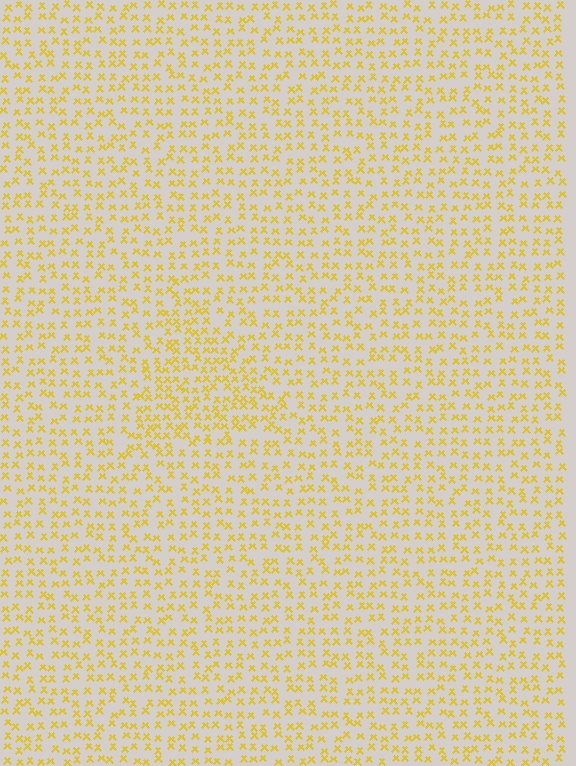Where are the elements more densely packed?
The elements are more densely packed inside the triangle boundary.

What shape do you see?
I see a triangle.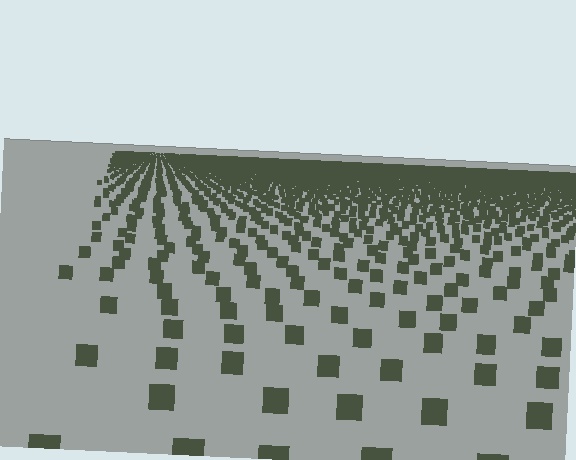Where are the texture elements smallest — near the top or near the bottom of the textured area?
Near the top.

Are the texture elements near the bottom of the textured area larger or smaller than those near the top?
Larger. Near the bottom, elements are closer to the viewer and appear at a bigger on-screen size.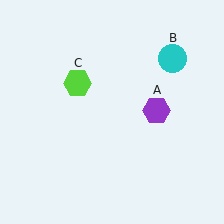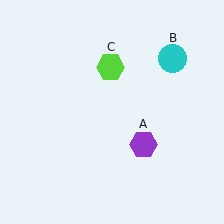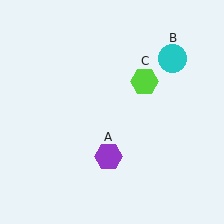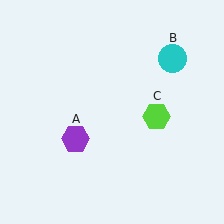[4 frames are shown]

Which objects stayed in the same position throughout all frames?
Cyan circle (object B) remained stationary.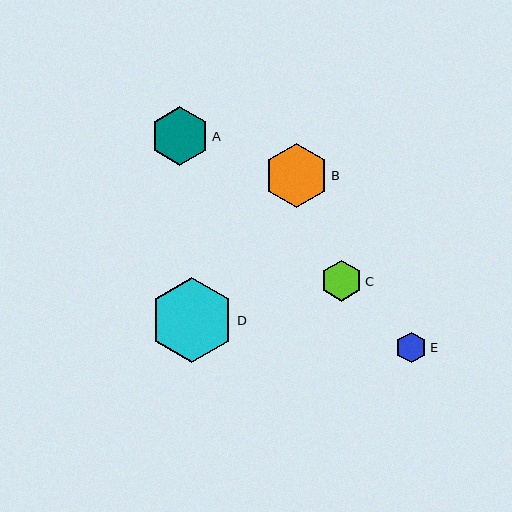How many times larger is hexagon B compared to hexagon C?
Hexagon B is approximately 1.6 times the size of hexagon C.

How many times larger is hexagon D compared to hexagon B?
Hexagon D is approximately 1.3 times the size of hexagon B.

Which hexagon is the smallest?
Hexagon E is the smallest with a size of approximately 31 pixels.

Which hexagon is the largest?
Hexagon D is the largest with a size of approximately 85 pixels.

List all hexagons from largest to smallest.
From largest to smallest: D, B, A, C, E.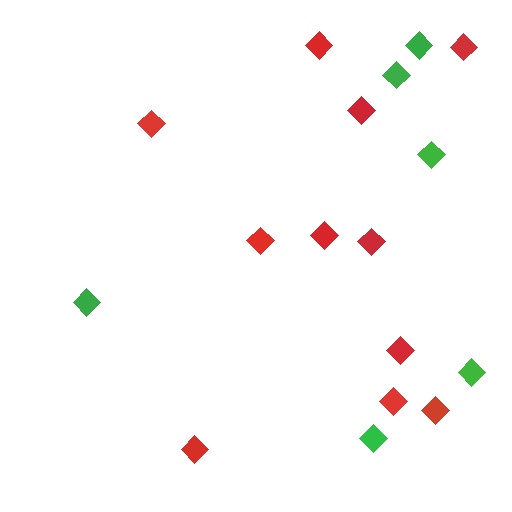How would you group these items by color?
There are 2 groups: one group of green diamonds (6) and one group of red diamonds (11).